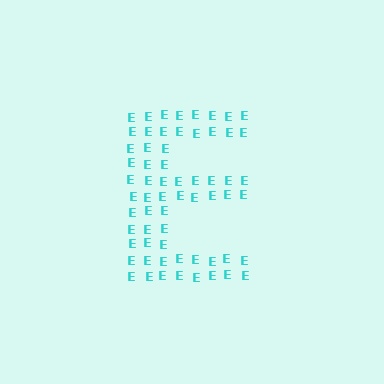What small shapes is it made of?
It is made of small letter E's.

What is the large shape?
The large shape is the letter E.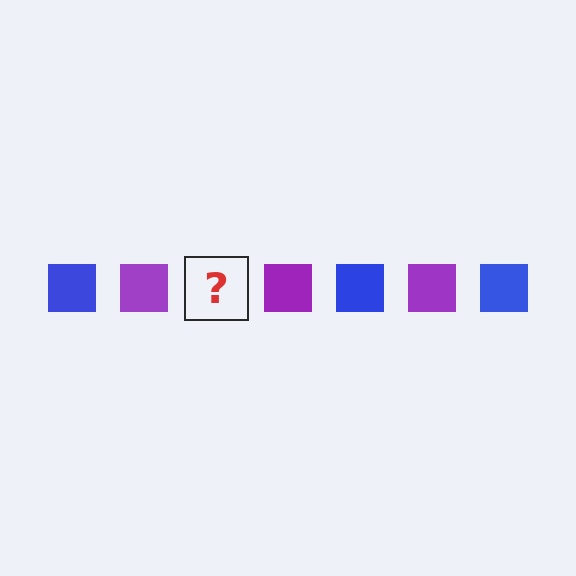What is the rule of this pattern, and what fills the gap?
The rule is that the pattern cycles through blue, purple squares. The gap should be filled with a blue square.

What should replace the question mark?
The question mark should be replaced with a blue square.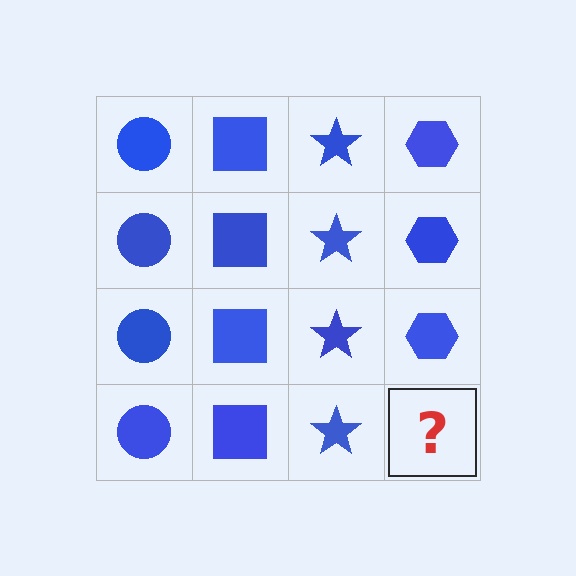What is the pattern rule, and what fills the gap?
The rule is that each column has a consistent shape. The gap should be filled with a blue hexagon.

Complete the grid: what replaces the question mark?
The question mark should be replaced with a blue hexagon.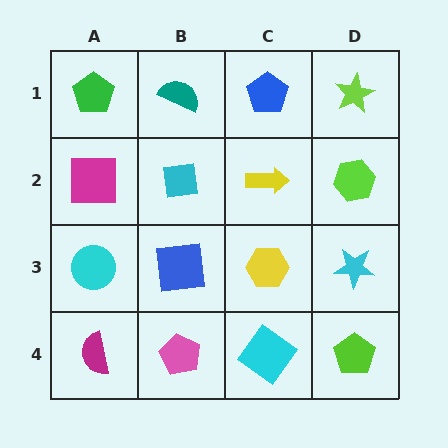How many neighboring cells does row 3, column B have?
4.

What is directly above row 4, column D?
A cyan star.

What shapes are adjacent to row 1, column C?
A yellow arrow (row 2, column C), a teal semicircle (row 1, column B), a lime star (row 1, column D).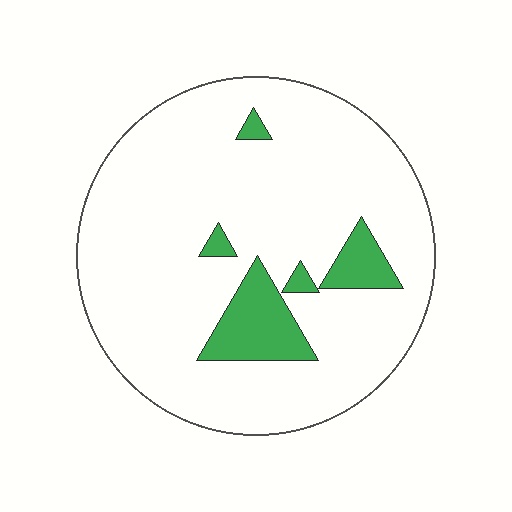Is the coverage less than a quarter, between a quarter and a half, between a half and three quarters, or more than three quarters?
Less than a quarter.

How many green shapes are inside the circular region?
5.